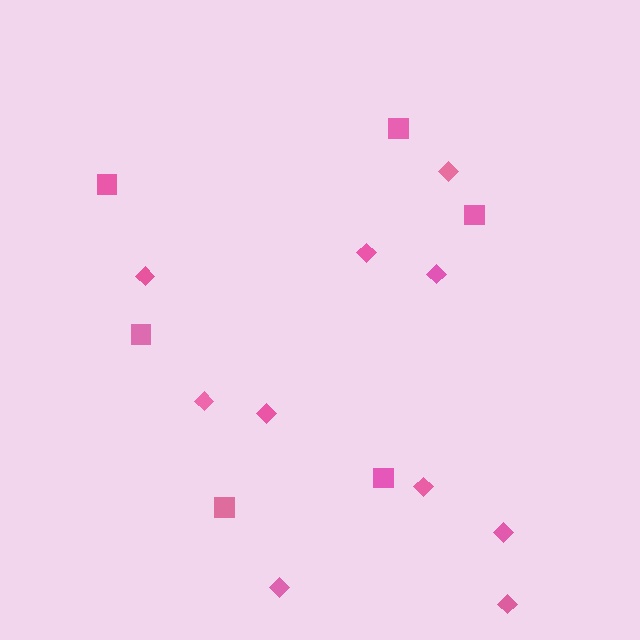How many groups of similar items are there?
There are 2 groups: one group of diamonds (10) and one group of squares (6).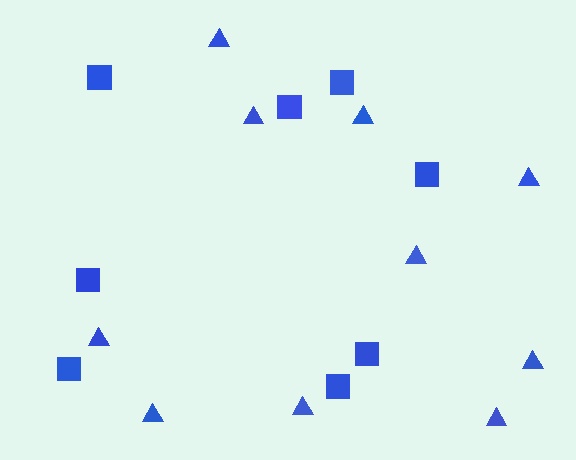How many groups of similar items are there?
There are 2 groups: one group of squares (8) and one group of triangles (10).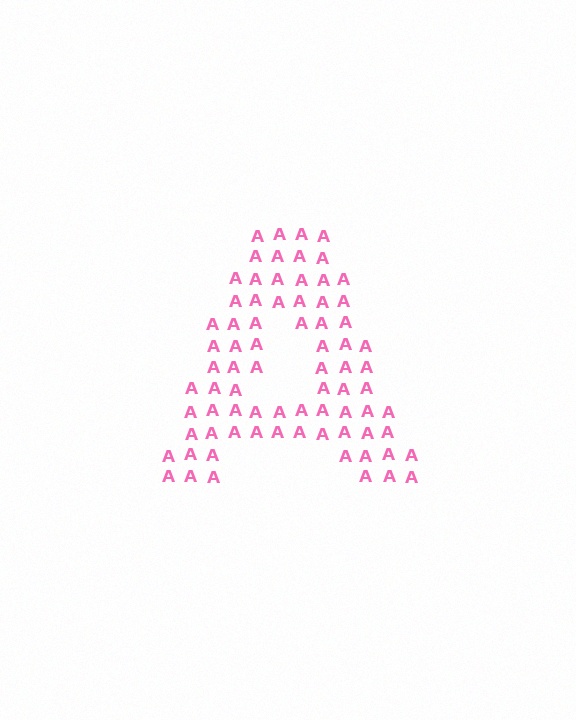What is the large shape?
The large shape is the letter A.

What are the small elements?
The small elements are letter A's.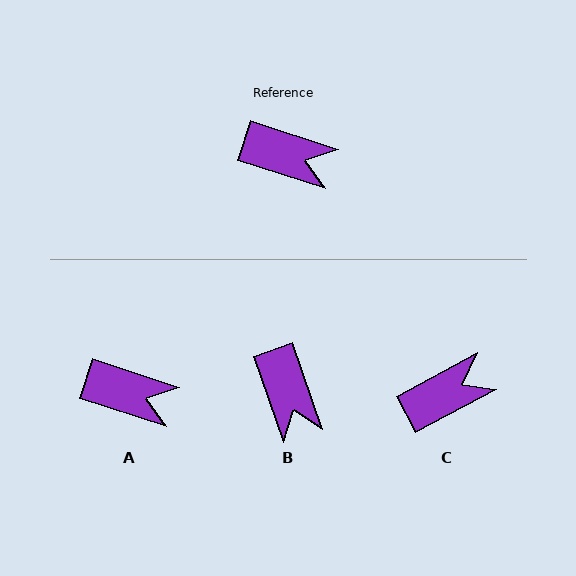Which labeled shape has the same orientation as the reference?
A.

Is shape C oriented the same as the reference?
No, it is off by about 46 degrees.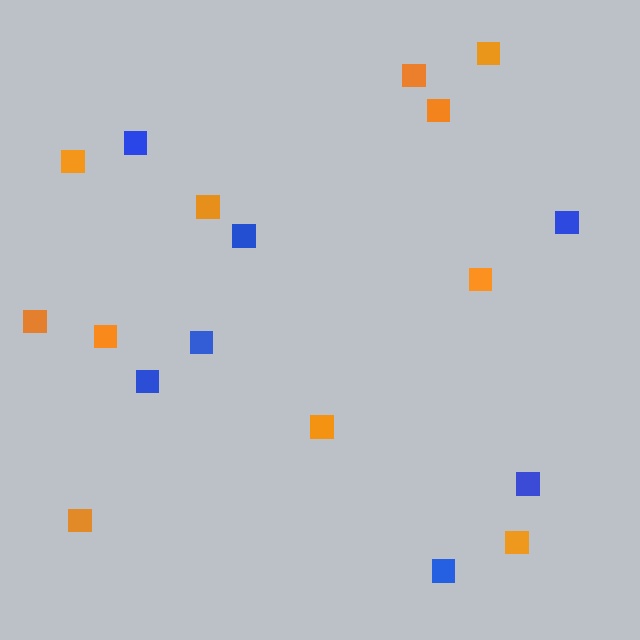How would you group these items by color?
There are 2 groups: one group of blue squares (7) and one group of orange squares (11).